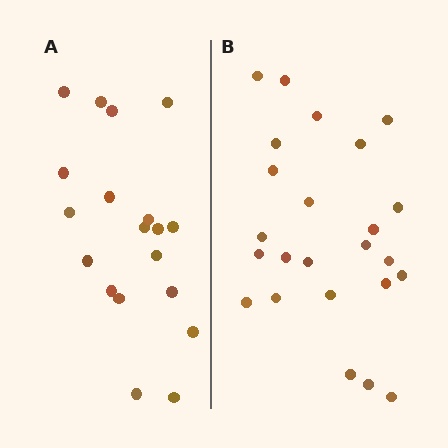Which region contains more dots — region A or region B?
Region B (the right region) has more dots.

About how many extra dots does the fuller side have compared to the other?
Region B has about 5 more dots than region A.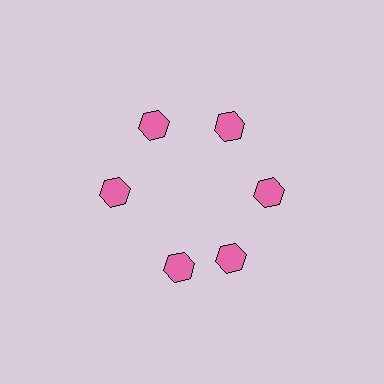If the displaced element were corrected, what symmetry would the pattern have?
It would have 6-fold rotational symmetry — the pattern would map onto itself every 60 degrees.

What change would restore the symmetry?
The symmetry would be restored by rotating it back into even spacing with its neighbors so that all 6 hexagons sit at equal angles and equal distance from the center.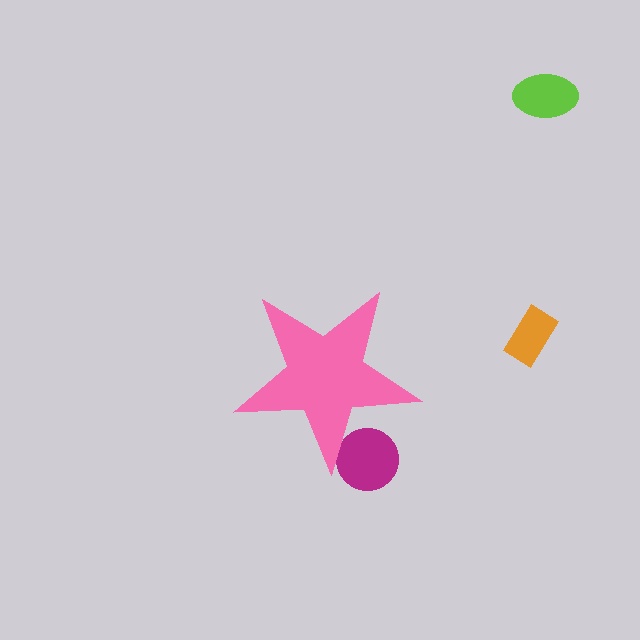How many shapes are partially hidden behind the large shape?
1 shape is partially hidden.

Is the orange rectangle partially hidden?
No, the orange rectangle is fully visible.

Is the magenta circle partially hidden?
Yes, the magenta circle is partially hidden behind the pink star.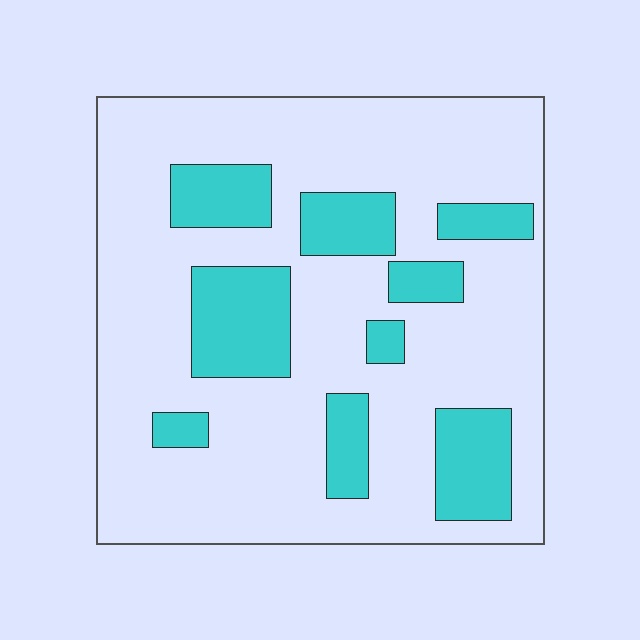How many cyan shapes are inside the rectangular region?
9.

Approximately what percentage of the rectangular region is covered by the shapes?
Approximately 25%.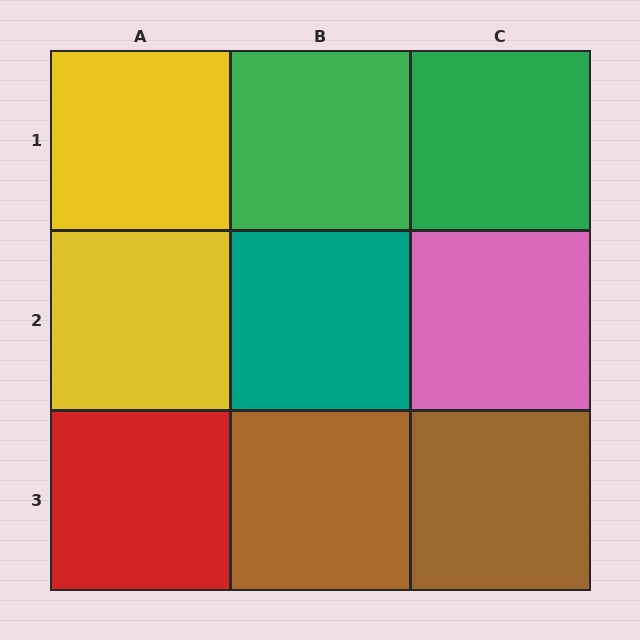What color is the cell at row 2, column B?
Teal.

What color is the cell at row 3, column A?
Red.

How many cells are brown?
2 cells are brown.